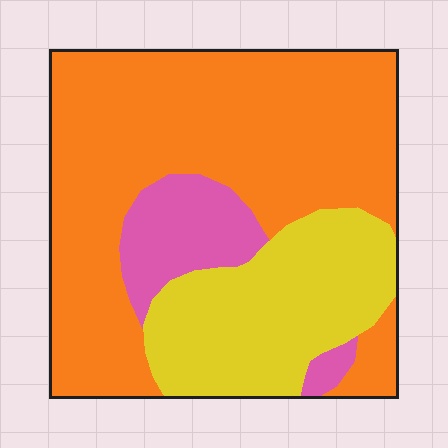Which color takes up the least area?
Pink, at roughly 10%.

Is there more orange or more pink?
Orange.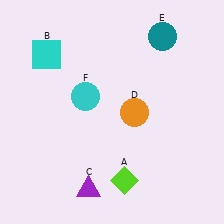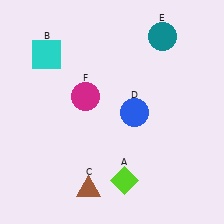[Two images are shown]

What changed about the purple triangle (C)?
In Image 1, C is purple. In Image 2, it changed to brown.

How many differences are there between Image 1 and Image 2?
There are 3 differences between the two images.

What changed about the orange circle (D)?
In Image 1, D is orange. In Image 2, it changed to blue.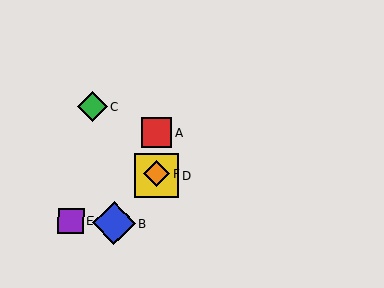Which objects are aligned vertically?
Objects A, D, F are aligned vertically.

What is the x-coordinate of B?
Object B is at x≈114.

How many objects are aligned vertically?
3 objects (A, D, F) are aligned vertically.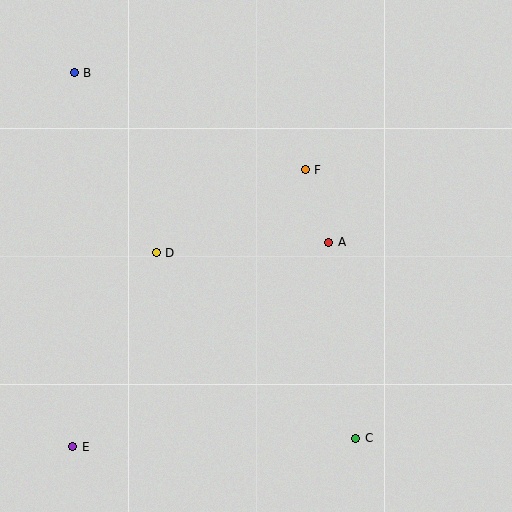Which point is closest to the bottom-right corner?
Point C is closest to the bottom-right corner.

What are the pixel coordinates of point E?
Point E is at (73, 447).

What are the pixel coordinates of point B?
Point B is at (74, 73).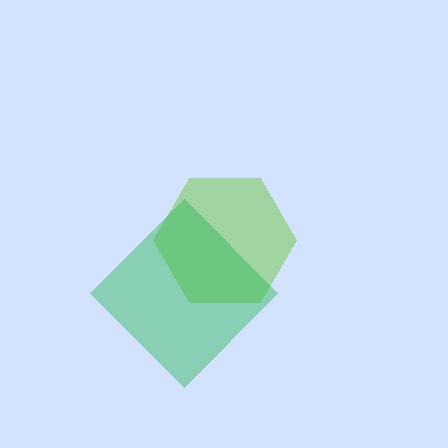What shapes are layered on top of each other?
The layered shapes are: a lime hexagon, a green diamond.